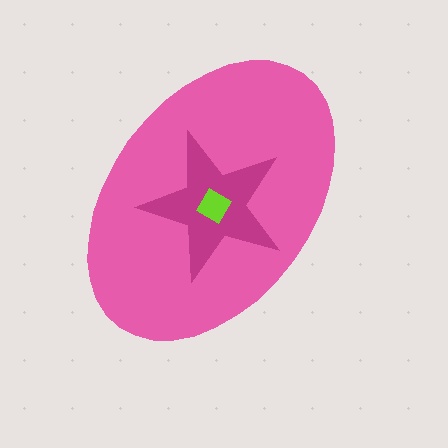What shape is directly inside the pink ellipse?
The magenta star.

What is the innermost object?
The lime diamond.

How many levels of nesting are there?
3.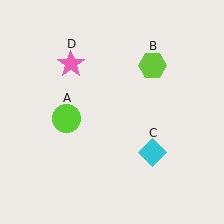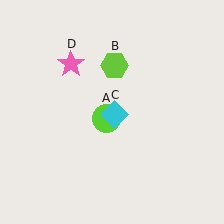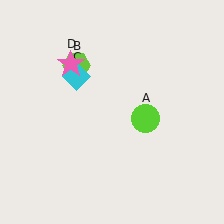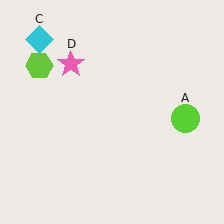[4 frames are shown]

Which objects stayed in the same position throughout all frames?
Pink star (object D) remained stationary.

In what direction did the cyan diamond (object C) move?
The cyan diamond (object C) moved up and to the left.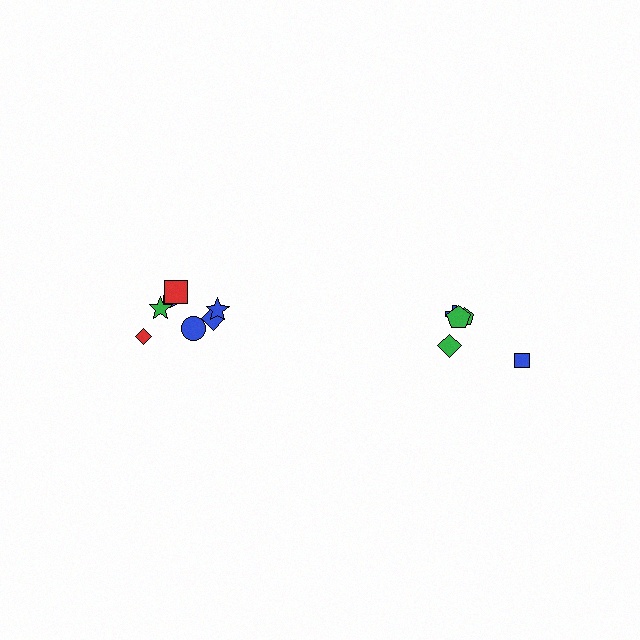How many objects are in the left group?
There are 7 objects.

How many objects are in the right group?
There are 5 objects.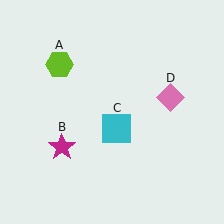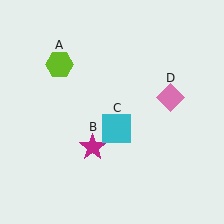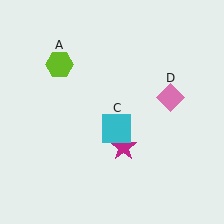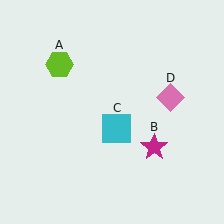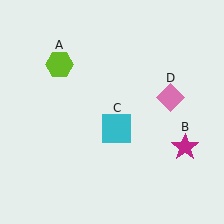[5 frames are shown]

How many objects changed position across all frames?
1 object changed position: magenta star (object B).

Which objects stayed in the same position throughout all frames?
Lime hexagon (object A) and cyan square (object C) and pink diamond (object D) remained stationary.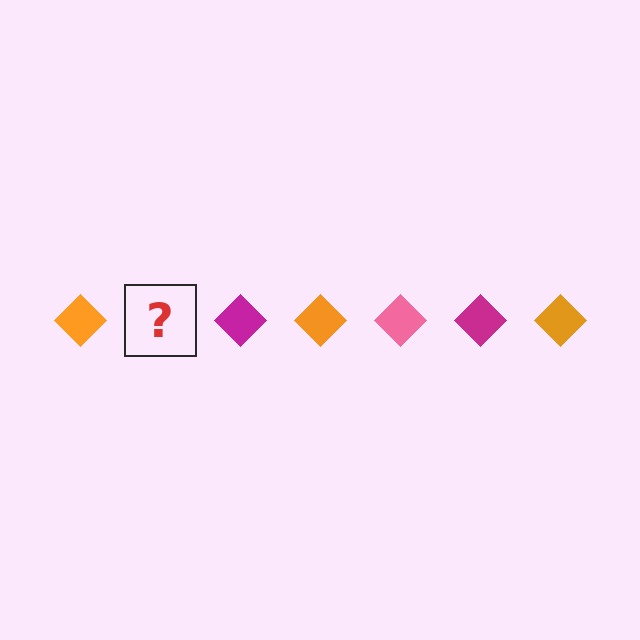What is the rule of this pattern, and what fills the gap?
The rule is that the pattern cycles through orange, pink, magenta diamonds. The gap should be filled with a pink diamond.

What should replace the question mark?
The question mark should be replaced with a pink diamond.